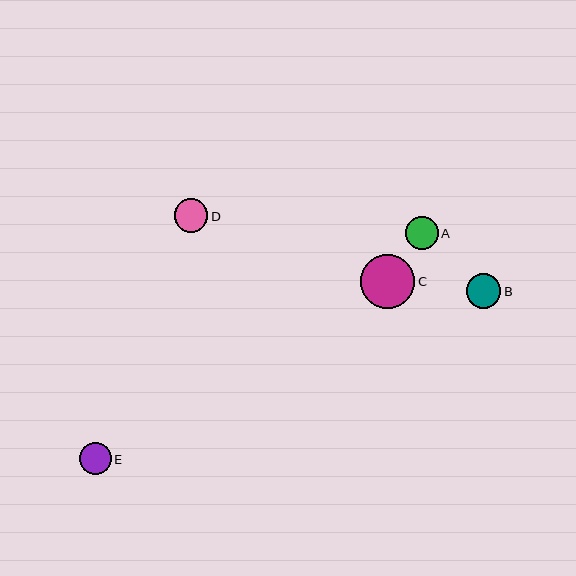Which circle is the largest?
Circle C is the largest with a size of approximately 54 pixels.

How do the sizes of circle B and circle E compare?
Circle B and circle E are approximately the same size.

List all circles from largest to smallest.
From largest to smallest: C, B, D, A, E.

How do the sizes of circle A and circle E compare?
Circle A and circle E are approximately the same size.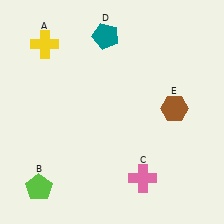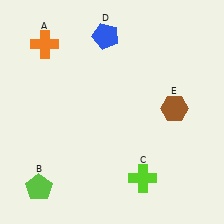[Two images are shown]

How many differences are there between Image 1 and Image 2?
There are 3 differences between the two images.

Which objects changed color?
A changed from yellow to orange. C changed from pink to lime. D changed from teal to blue.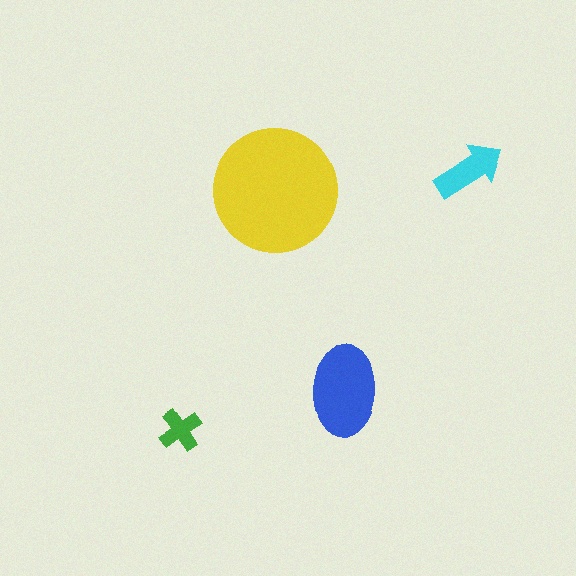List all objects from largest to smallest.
The yellow circle, the blue ellipse, the cyan arrow, the green cross.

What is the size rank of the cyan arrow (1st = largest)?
3rd.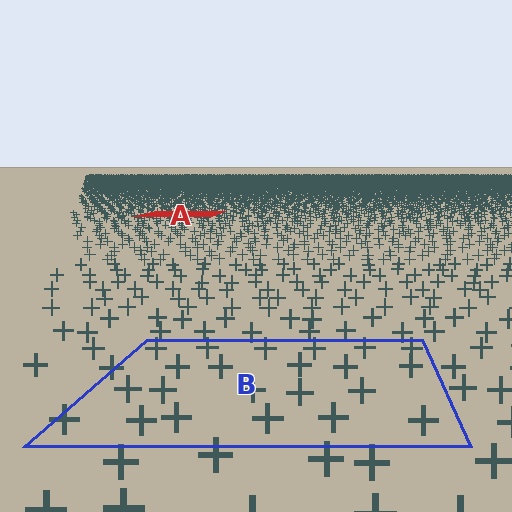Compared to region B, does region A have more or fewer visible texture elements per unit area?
Region A has more texture elements per unit area — they are packed more densely because it is farther away.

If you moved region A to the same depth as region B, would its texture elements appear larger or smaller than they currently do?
They would appear larger. At a closer depth, the same texture elements are projected at a bigger on-screen size.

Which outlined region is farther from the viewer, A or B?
Region A is farther from the viewer — the texture elements inside it appear smaller and more densely packed.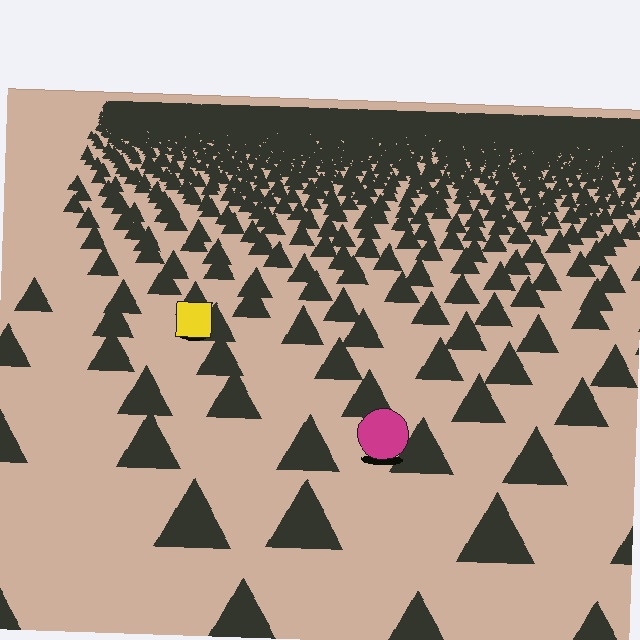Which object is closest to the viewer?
The magenta circle is closest. The texture marks near it are larger and more spread out.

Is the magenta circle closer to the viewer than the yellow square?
Yes. The magenta circle is closer — you can tell from the texture gradient: the ground texture is coarser near it.